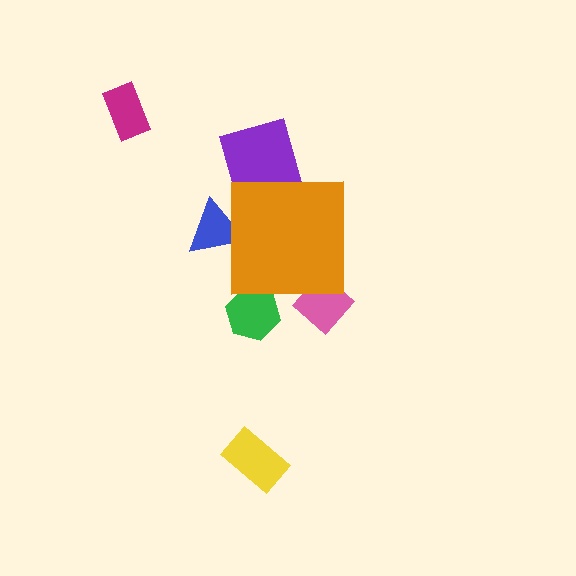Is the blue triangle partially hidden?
Yes, the blue triangle is partially hidden behind the orange square.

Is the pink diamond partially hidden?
Yes, the pink diamond is partially hidden behind the orange square.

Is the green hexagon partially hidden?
Yes, the green hexagon is partially hidden behind the orange square.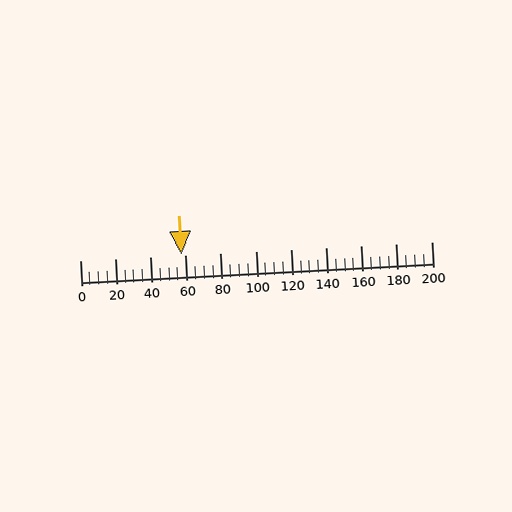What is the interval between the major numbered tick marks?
The major tick marks are spaced 20 units apart.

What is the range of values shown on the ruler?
The ruler shows values from 0 to 200.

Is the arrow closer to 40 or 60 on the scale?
The arrow is closer to 60.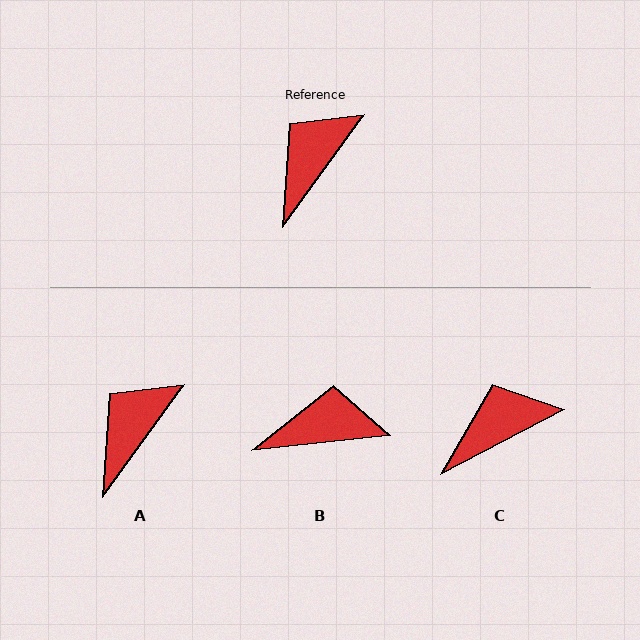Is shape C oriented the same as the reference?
No, it is off by about 27 degrees.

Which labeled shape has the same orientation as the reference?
A.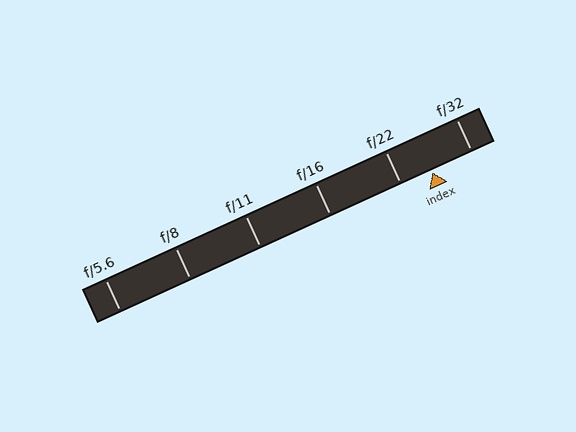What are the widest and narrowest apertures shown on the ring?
The widest aperture shown is f/5.6 and the narrowest is f/32.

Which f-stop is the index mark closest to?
The index mark is closest to f/22.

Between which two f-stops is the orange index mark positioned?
The index mark is between f/22 and f/32.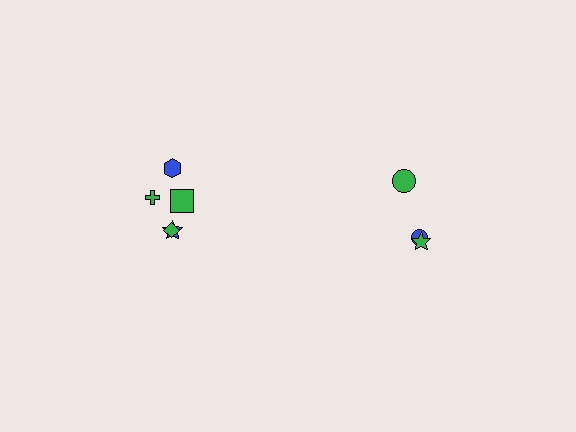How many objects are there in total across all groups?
There are 8 objects.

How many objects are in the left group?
There are 5 objects.